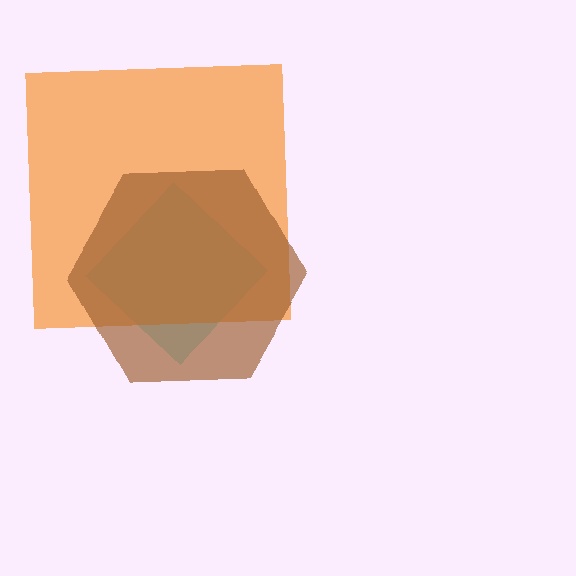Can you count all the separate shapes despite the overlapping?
Yes, there are 3 separate shapes.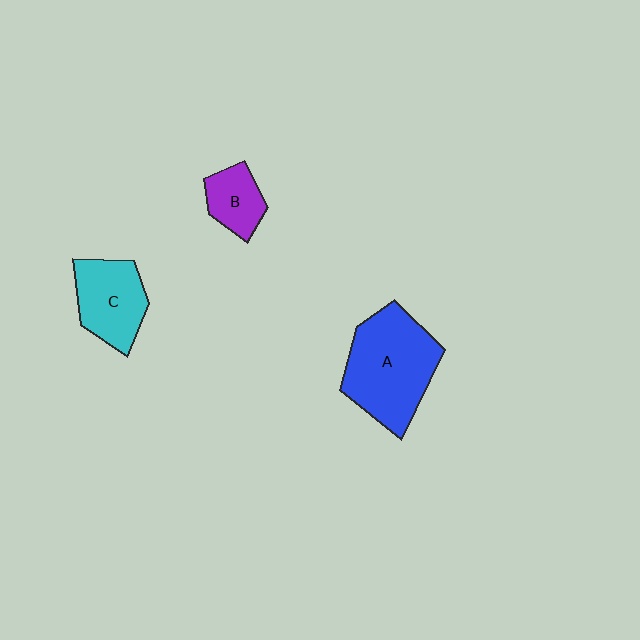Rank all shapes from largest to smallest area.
From largest to smallest: A (blue), C (cyan), B (purple).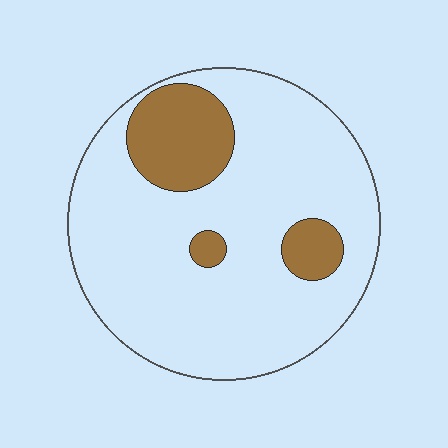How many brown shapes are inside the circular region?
3.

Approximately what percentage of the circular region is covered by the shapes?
Approximately 20%.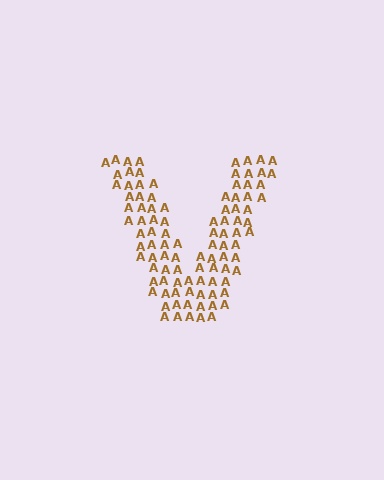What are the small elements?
The small elements are letter A's.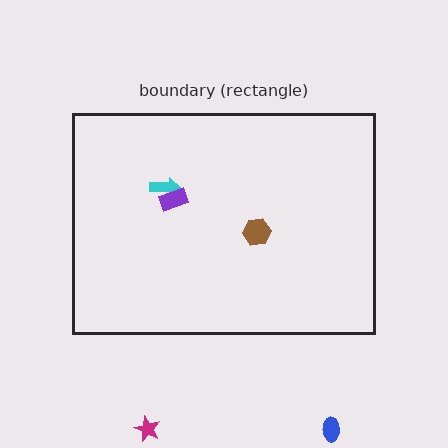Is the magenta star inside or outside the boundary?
Outside.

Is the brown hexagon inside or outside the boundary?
Inside.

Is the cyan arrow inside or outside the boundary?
Inside.